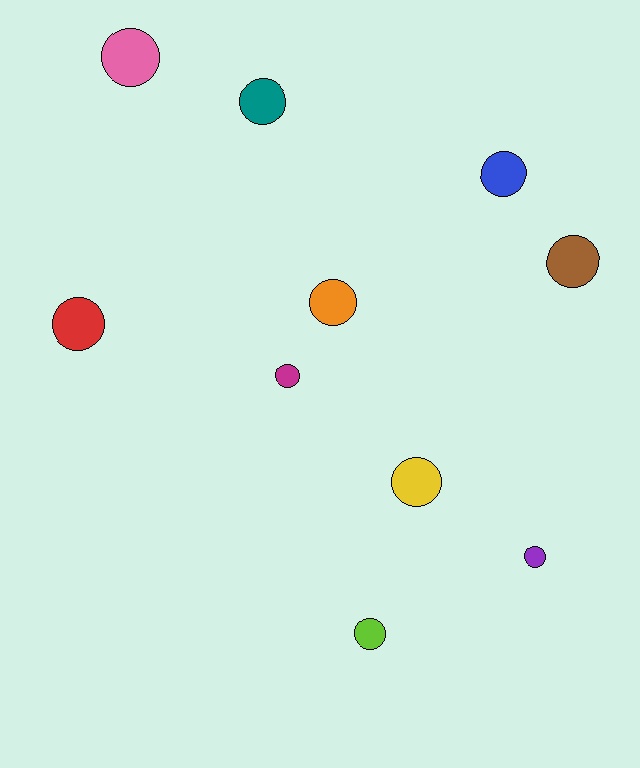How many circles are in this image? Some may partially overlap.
There are 10 circles.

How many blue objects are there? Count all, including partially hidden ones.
There is 1 blue object.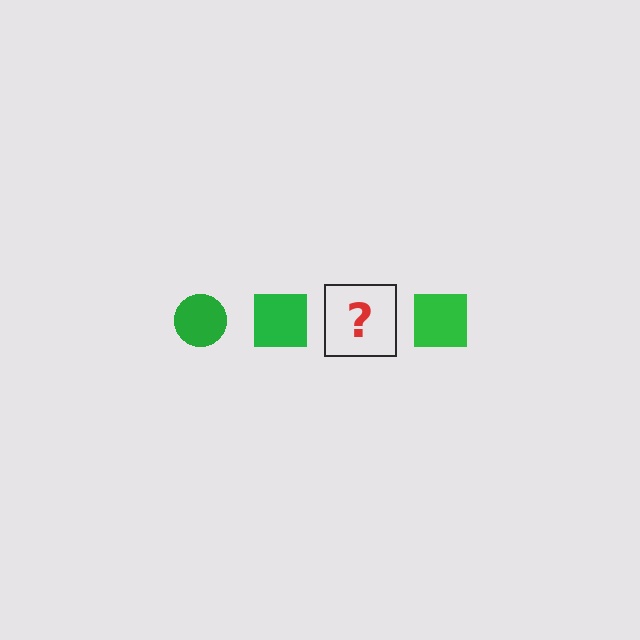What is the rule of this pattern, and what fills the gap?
The rule is that the pattern cycles through circle, square shapes in green. The gap should be filled with a green circle.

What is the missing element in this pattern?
The missing element is a green circle.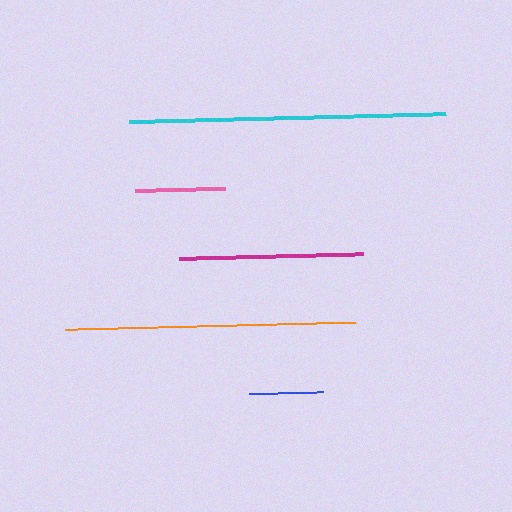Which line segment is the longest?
The cyan line is the longest at approximately 317 pixels.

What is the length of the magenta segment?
The magenta segment is approximately 184 pixels long.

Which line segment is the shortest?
The blue line is the shortest at approximately 74 pixels.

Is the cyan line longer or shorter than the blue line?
The cyan line is longer than the blue line.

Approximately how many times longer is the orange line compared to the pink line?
The orange line is approximately 3.2 times the length of the pink line.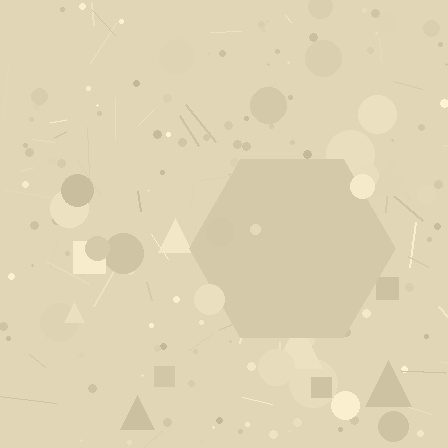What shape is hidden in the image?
A hexagon is hidden in the image.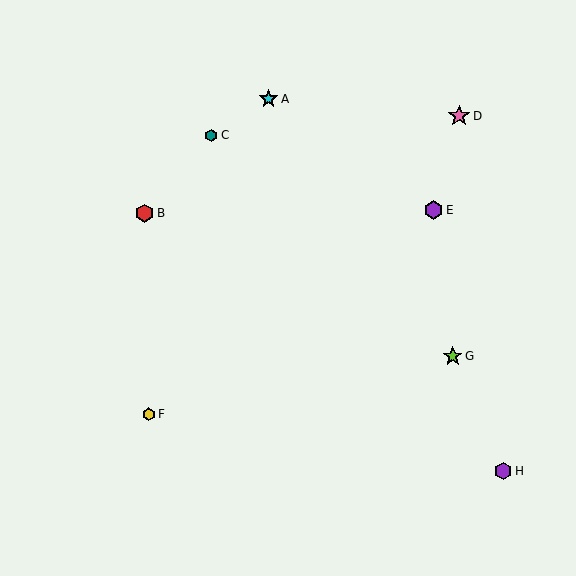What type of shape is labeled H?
Shape H is a purple hexagon.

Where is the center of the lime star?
The center of the lime star is at (453, 356).